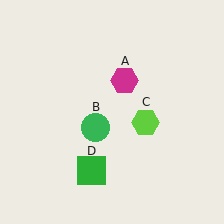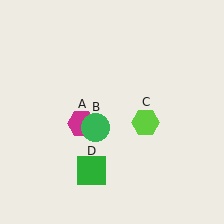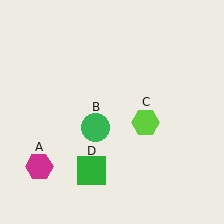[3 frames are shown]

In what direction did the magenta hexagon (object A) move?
The magenta hexagon (object A) moved down and to the left.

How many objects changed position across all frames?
1 object changed position: magenta hexagon (object A).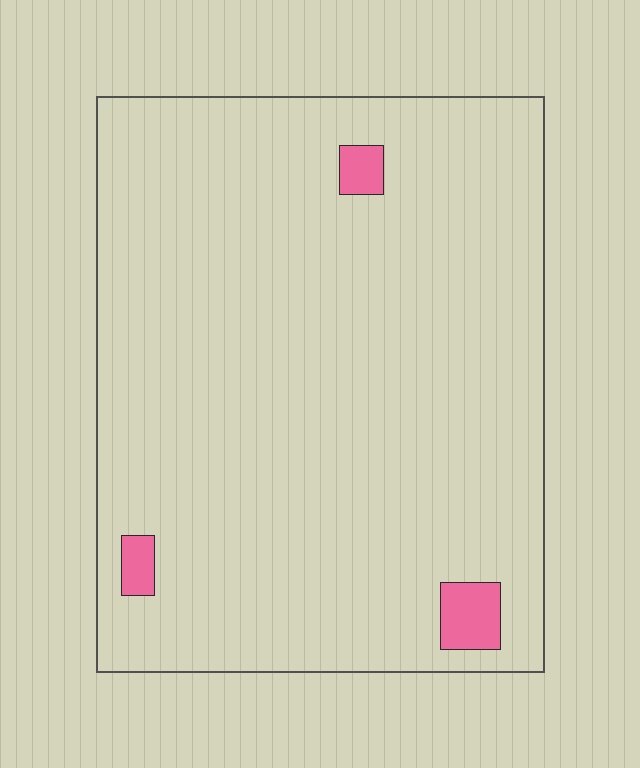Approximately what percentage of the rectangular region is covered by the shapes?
Approximately 5%.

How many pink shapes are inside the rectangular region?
3.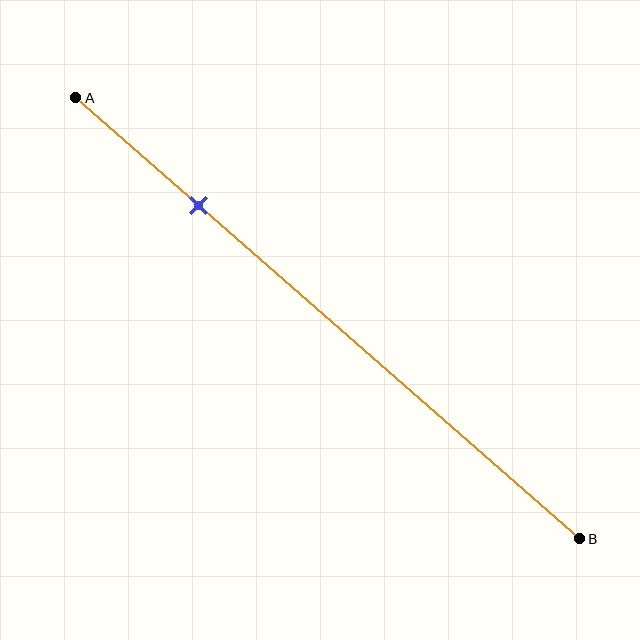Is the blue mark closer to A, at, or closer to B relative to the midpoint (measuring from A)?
The blue mark is closer to point A than the midpoint of segment AB.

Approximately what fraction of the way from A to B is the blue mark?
The blue mark is approximately 25% of the way from A to B.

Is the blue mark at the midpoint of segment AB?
No, the mark is at about 25% from A, not at the 50% midpoint.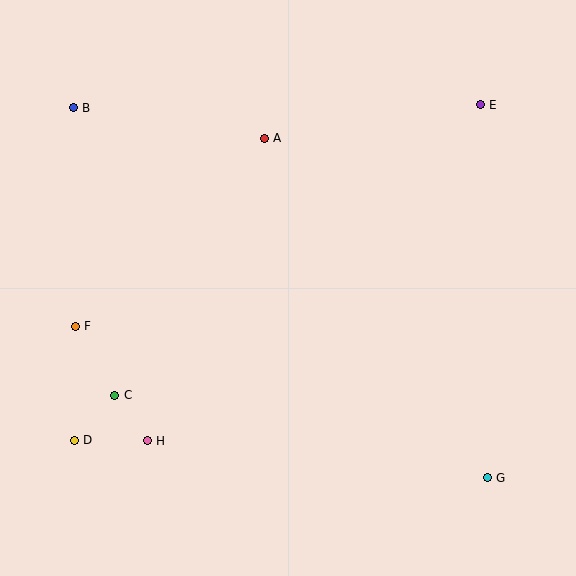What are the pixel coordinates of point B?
Point B is at (73, 108).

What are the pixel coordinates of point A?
Point A is at (264, 138).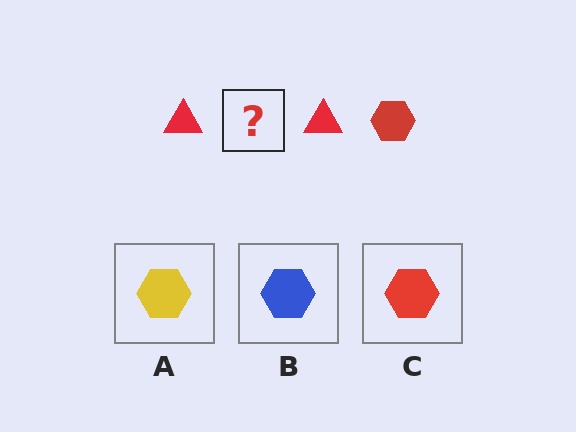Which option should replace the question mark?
Option C.